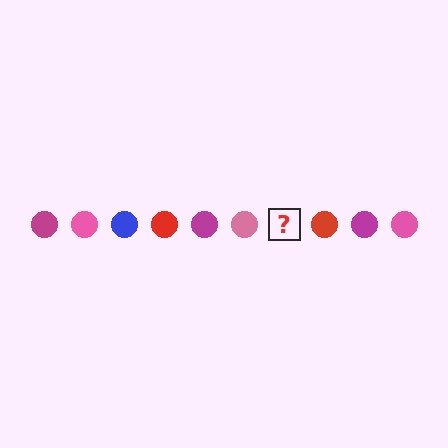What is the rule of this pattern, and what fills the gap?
The rule is that the pattern cycles through magenta, pink, blue, red circles. The gap should be filled with a blue circle.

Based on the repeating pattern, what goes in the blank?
The blank should be a blue circle.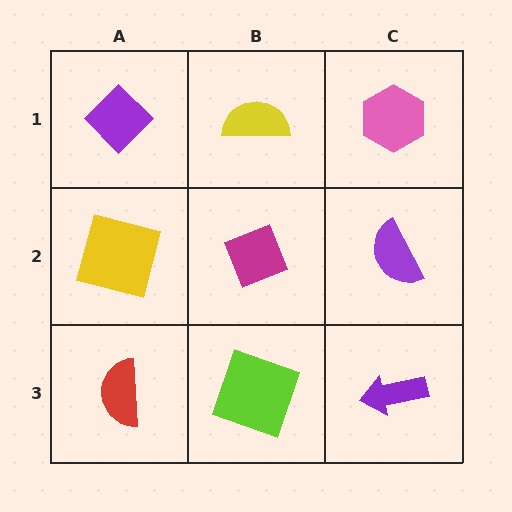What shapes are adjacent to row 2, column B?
A yellow semicircle (row 1, column B), a lime square (row 3, column B), a yellow square (row 2, column A), a purple semicircle (row 2, column C).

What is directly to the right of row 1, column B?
A pink hexagon.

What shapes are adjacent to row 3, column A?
A yellow square (row 2, column A), a lime square (row 3, column B).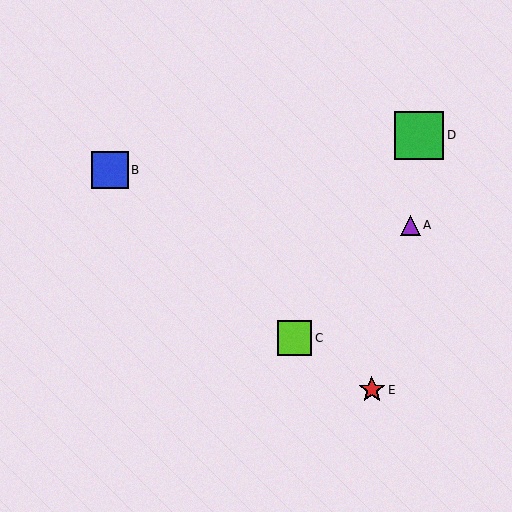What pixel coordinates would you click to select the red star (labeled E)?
Click at (372, 390) to select the red star E.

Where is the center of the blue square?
The center of the blue square is at (110, 170).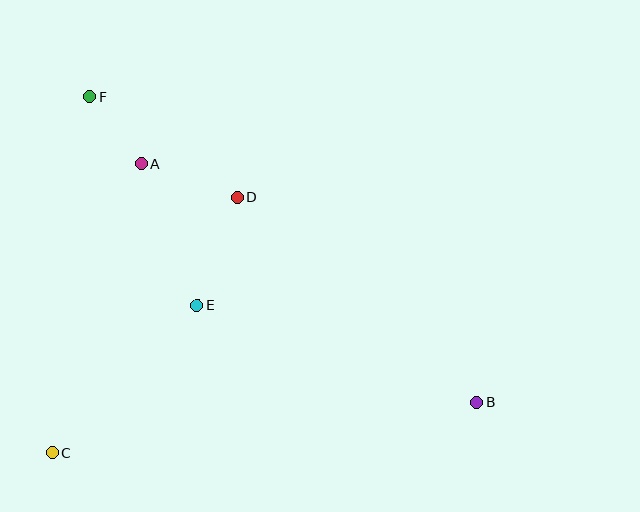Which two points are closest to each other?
Points A and F are closest to each other.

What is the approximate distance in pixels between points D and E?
The distance between D and E is approximately 115 pixels.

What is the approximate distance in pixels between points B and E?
The distance between B and E is approximately 296 pixels.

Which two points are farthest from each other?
Points B and F are farthest from each other.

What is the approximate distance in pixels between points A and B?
The distance between A and B is approximately 412 pixels.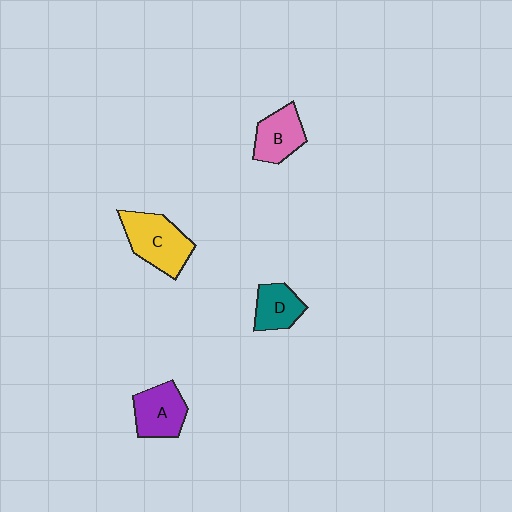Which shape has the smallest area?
Shape D (teal).